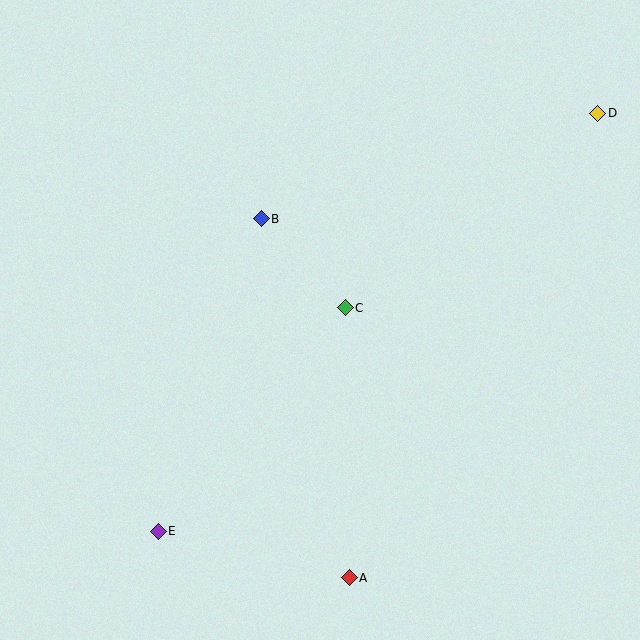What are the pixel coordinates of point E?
Point E is at (158, 531).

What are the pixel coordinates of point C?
Point C is at (345, 308).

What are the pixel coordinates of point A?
Point A is at (349, 578).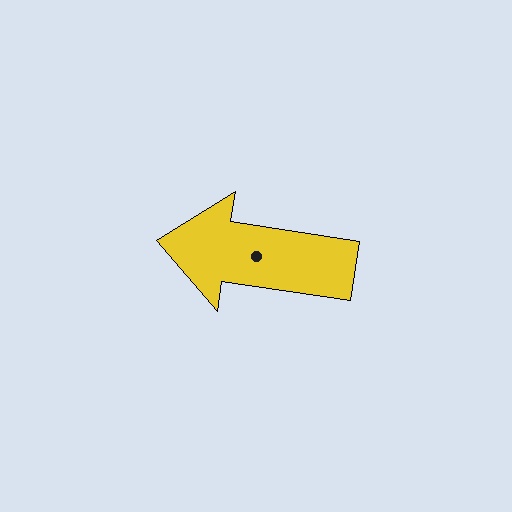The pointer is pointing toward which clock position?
Roughly 9 o'clock.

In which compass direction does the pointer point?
West.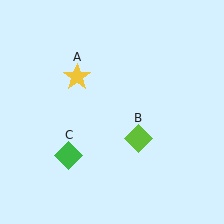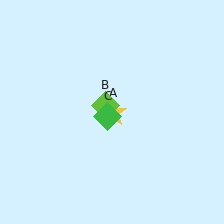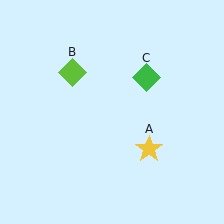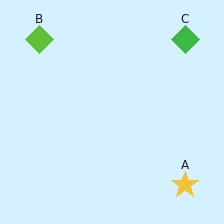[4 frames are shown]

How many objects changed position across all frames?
3 objects changed position: yellow star (object A), lime diamond (object B), green diamond (object C).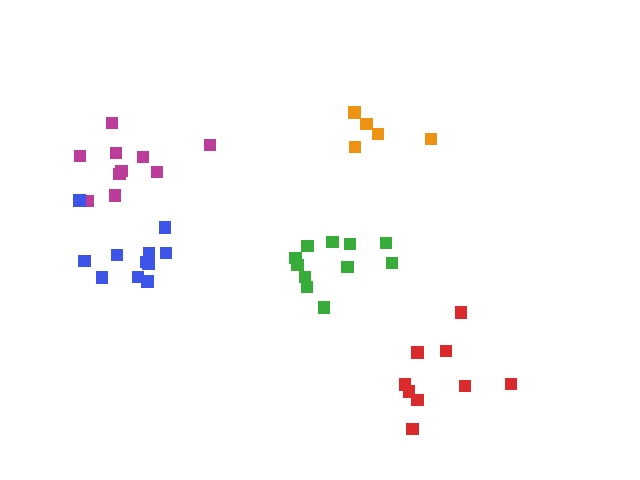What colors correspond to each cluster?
The clusters are colored: magenta, green, red, orange, blue.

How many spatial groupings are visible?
There are 5 spatial groupings.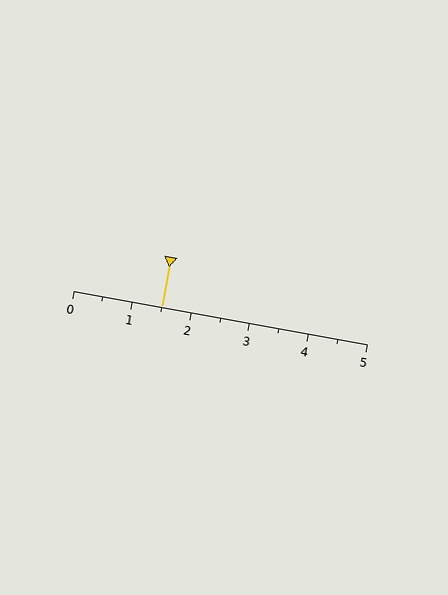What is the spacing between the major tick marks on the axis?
The major ticks are spaced 1 apart.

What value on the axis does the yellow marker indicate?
The marker indicates approximately 1.5.